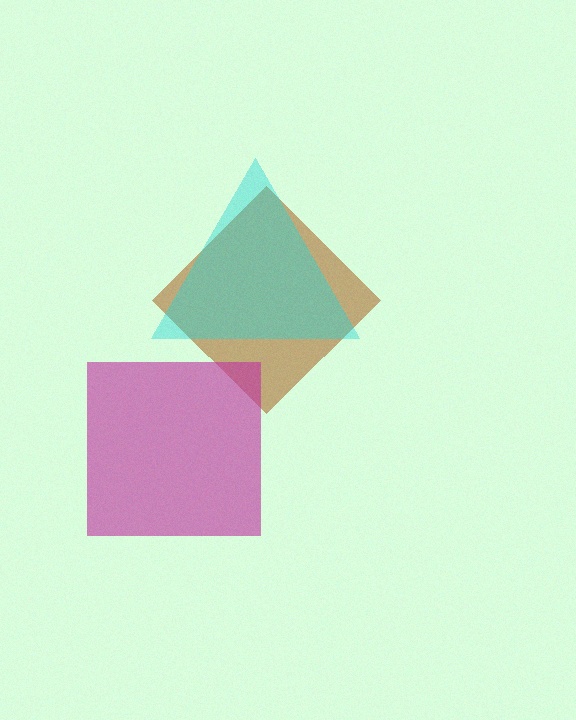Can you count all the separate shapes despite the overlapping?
Yes, there are 3 separate shapes.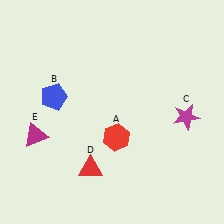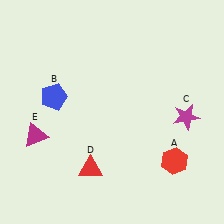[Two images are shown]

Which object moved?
The red hexagon (A) moved right.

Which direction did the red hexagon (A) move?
The red hexagon (A) moved right.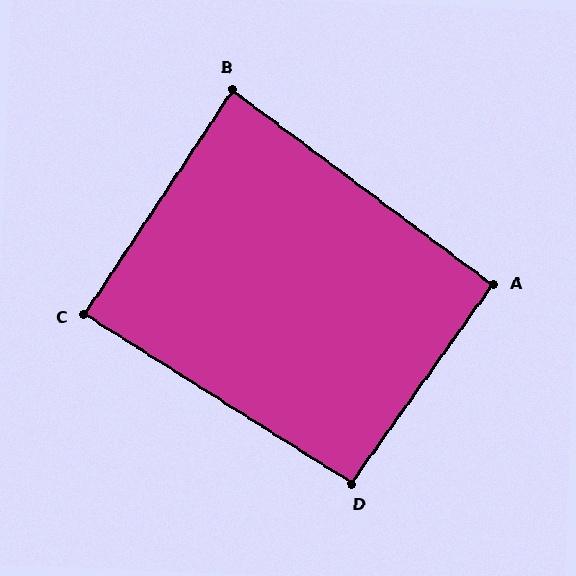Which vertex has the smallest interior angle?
B, at approximately 87 degrees.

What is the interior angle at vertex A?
Approximately 91 degrees (approximately right).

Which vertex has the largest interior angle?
D, at approximately 93 degrees.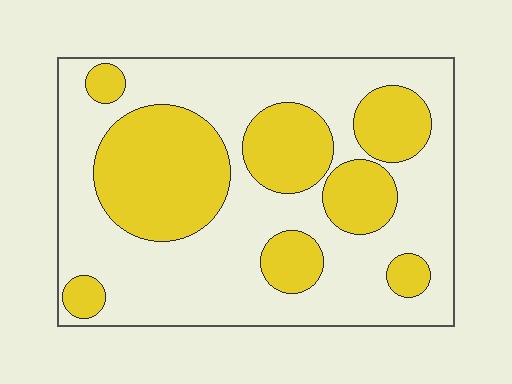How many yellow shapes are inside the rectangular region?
8.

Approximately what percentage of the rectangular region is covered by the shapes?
Approximately 35%.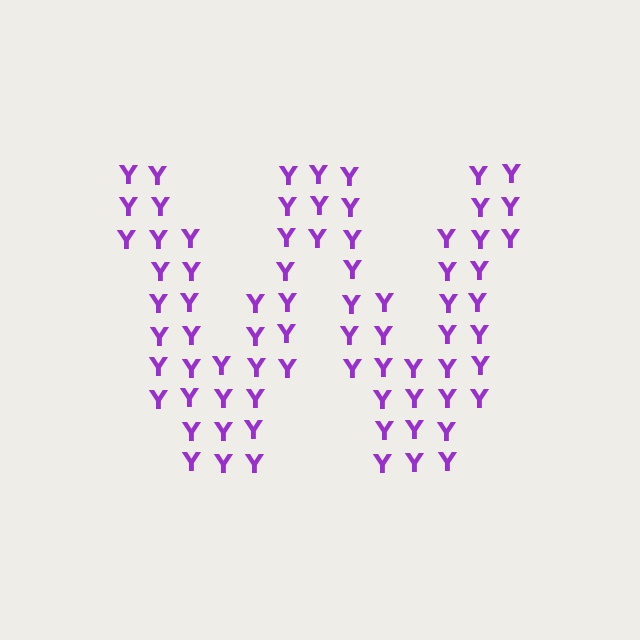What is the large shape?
The large shape is the letter W.